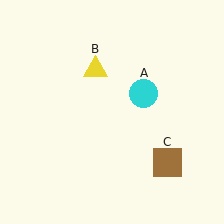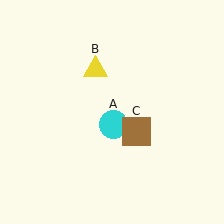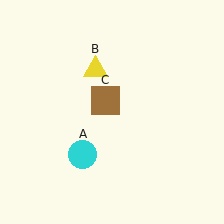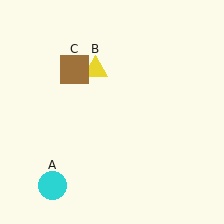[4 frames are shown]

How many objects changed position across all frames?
2 objects changed position: cyan circle (object A), brown square (object C).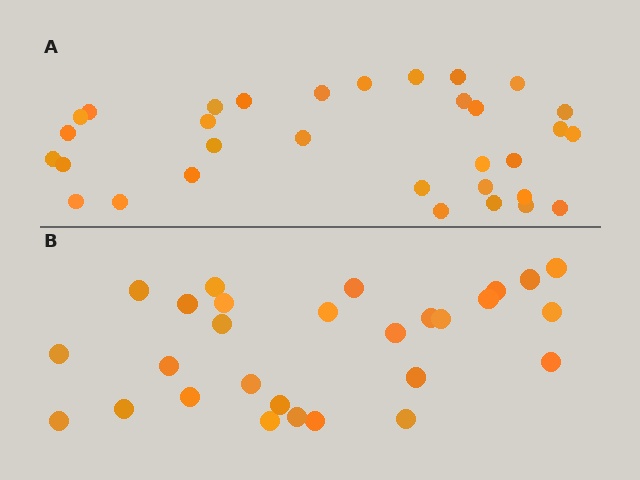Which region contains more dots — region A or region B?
Region A (the top region) has more dots.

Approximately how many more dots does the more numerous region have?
Region A has about 4 more dots than region B.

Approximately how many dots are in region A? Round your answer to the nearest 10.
About 30 dots. (The exact count is 32, which rounds to 30.)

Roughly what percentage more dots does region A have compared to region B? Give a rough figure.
About 15% more.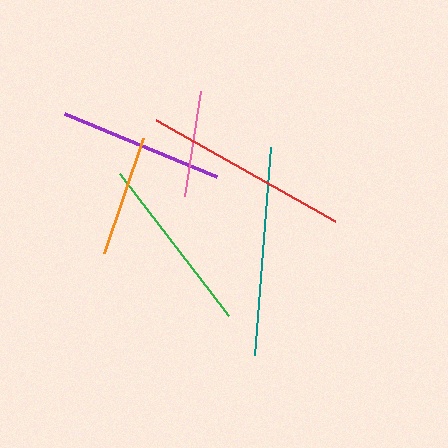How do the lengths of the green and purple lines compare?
The green and purple lines are approximately the same length.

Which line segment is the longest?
The teal line is the longest at approximately 209 pixels.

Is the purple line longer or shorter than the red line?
The red line is longer than the purple line.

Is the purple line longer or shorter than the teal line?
The teal line is longer than the purple line.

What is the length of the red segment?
The red segment is approximately 205 pixels long.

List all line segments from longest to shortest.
From longest to shortest: teal, red, green, purple, orange, pink.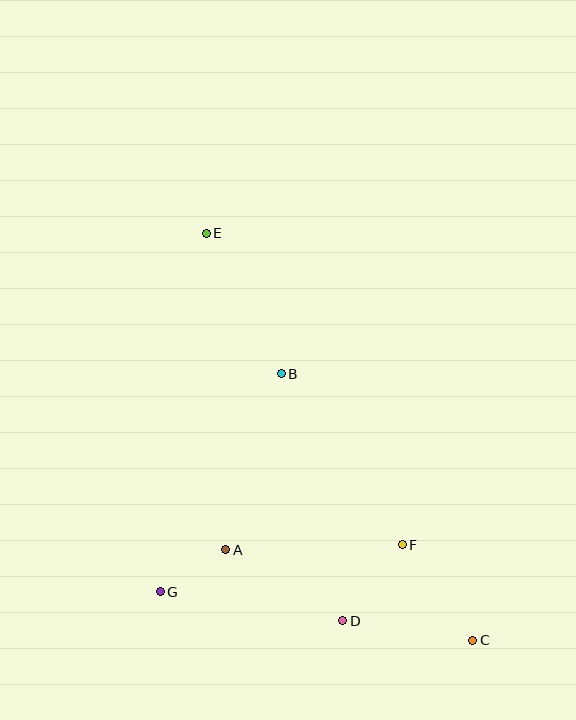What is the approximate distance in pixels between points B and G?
The distance between B and G is approximately 249 pixels.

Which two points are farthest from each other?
Points C and E are farthest from each other.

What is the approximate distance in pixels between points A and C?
The distance between A and C is approximately 263 pixels.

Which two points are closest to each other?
Points A and G are closest to each other.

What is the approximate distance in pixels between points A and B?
The distance between A and B is approximately 184 pixels.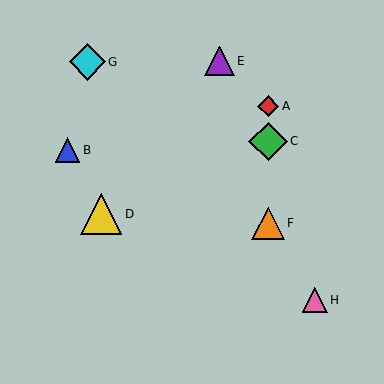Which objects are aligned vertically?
Objects A, C, F are aligned vertically.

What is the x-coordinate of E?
Object E is at x≈219.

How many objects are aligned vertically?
3 objects (A, C, F) are aligned vertically.